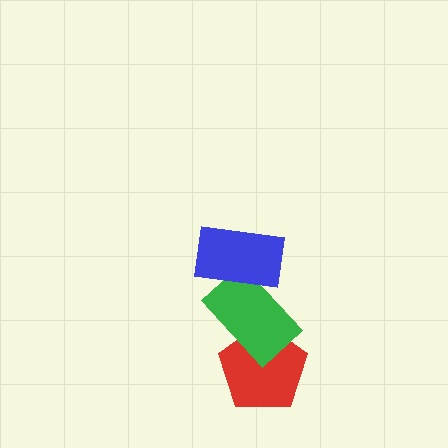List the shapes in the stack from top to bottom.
From top to bottom: the blue rectangle, the green rectangle, the red pentagon.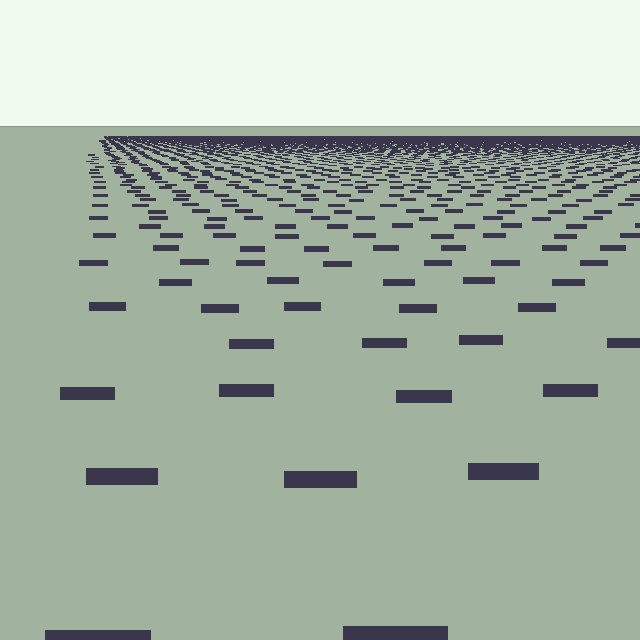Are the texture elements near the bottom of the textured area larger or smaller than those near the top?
Larger. Near the bottom, elements are closer to the viewer and appear at a bigger on-screen size.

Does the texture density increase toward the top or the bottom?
Density increases toward the top.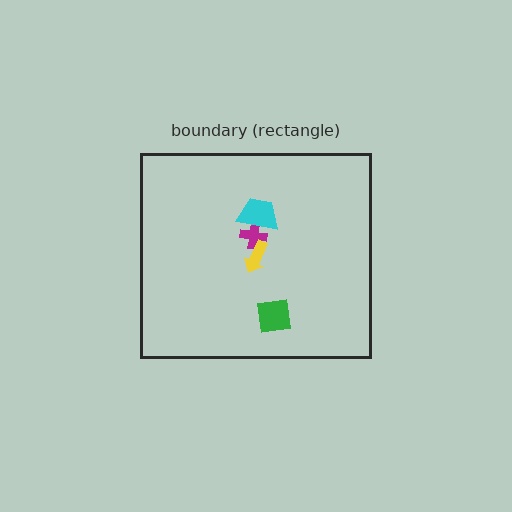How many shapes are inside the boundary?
4 inside, 0 outside.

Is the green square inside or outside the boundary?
Inside.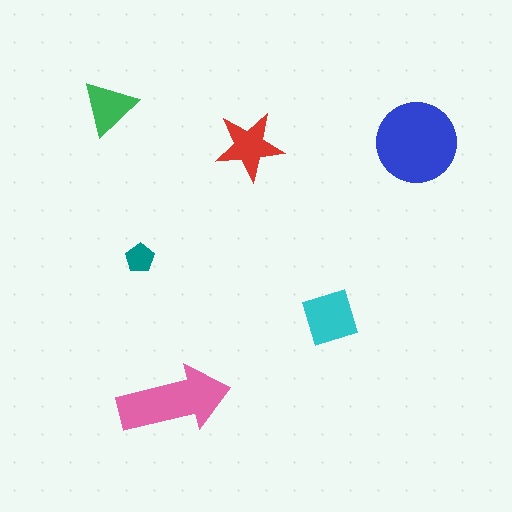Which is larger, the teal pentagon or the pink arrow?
The pink arrow.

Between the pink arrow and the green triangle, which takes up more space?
The pink arrow.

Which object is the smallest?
The teal pentagon.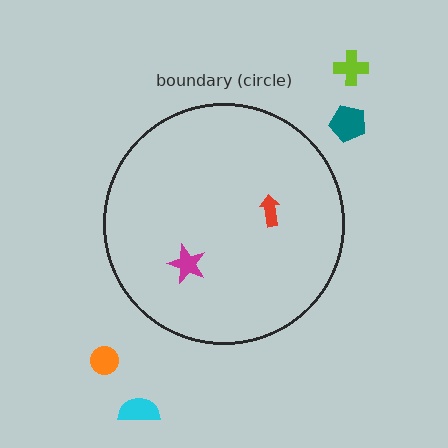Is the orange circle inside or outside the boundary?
Outside.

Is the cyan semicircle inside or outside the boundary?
Outside.